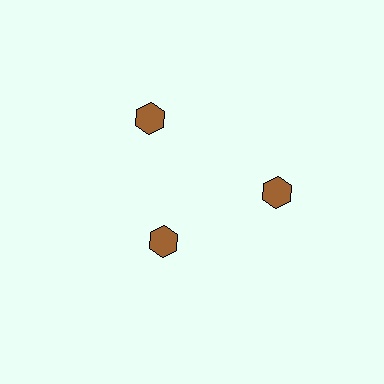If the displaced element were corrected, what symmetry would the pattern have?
It would have 3-fold rotational symmetry — the pattern would map onto itself every 120 degrees.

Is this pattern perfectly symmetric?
No. The 3 brown hexagons are arranged in a ring, but one element near the 7 o'clock position is pulled inward toward the center, breaking the 3-fold rotational symmetry.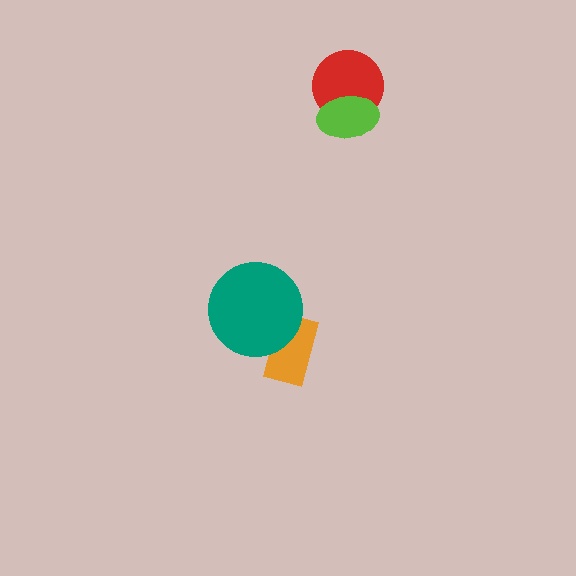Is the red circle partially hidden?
Yes, it is partially covered by another shape.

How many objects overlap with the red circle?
1 object overlaps with the red circle.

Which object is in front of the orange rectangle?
The teal circle is in front of the orange rectangle.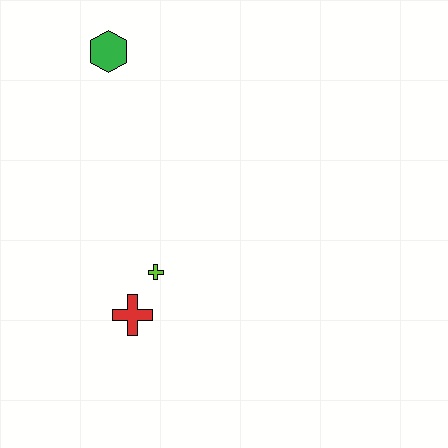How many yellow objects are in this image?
There are no yellow objects.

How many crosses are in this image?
There are 2 crosses.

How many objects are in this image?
There are 3 objects.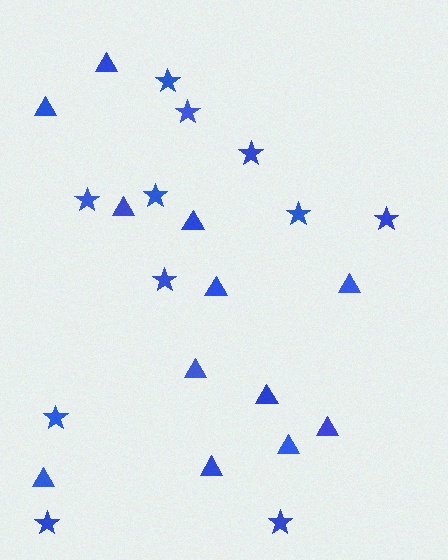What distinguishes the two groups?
There are 2 groups: one group of triangles (12) and one group of stars (11).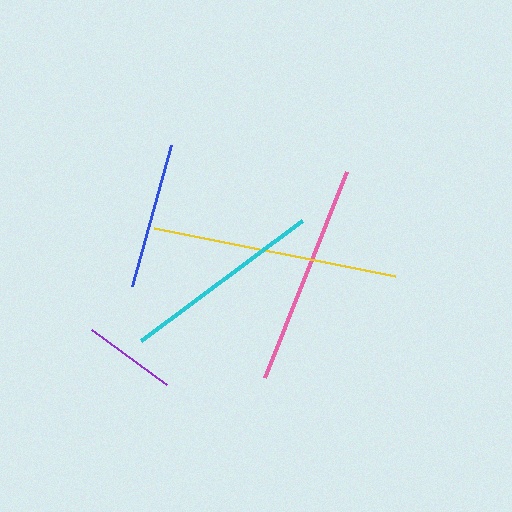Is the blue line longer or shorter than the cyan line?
The cyan line is longer than the blue line.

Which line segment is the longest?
The yellow line is the longest at approximately 246 pixels.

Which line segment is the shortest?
The purple line is the shortest at approximately 92 pixels.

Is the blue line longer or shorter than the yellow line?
The yellow line is longer than the blue line.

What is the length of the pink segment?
The pink segment is approximately 221 pixels long.